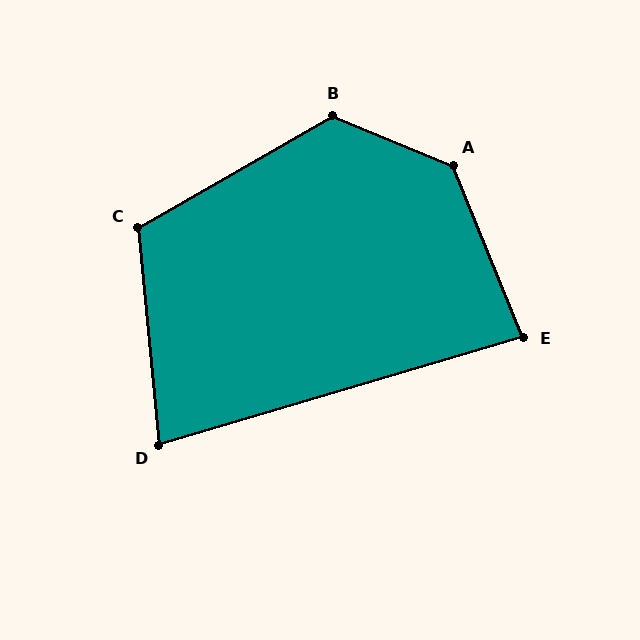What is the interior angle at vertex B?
Approximately 128 degrees (obtuse).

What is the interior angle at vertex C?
Approximately 114 degrees (obtuse).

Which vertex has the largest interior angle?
A, at approximately 134 degrees.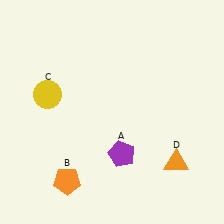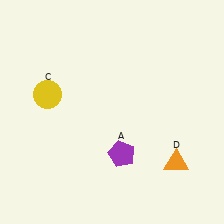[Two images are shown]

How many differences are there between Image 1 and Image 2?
There is 1 difference between the two images.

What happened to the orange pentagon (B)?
The orange pentagon (B) was removed in Image 2. It was in the bottom-left area of Image 1.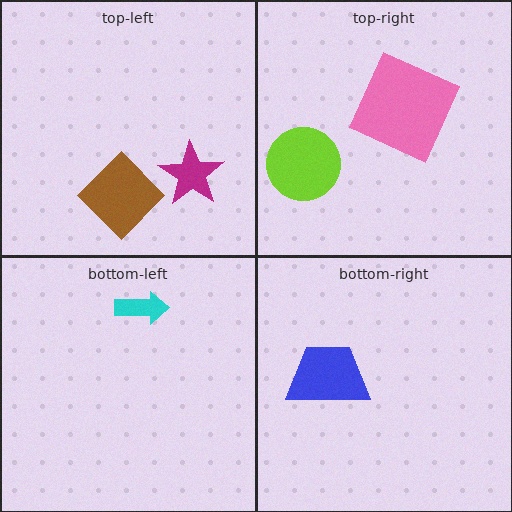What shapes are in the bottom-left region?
The cyan arrow.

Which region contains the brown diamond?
The top-left region.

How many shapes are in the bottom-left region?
1.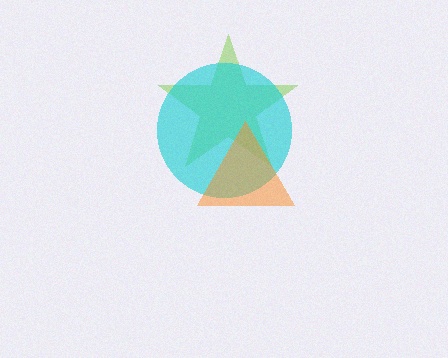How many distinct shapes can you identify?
There are 3 distinct shapes: a lime star, a cyan circle, an orange triangle.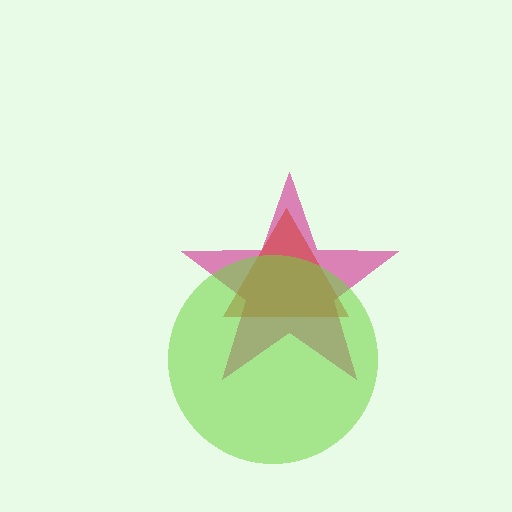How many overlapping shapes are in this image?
There are 3 overlapping shapes in the image.